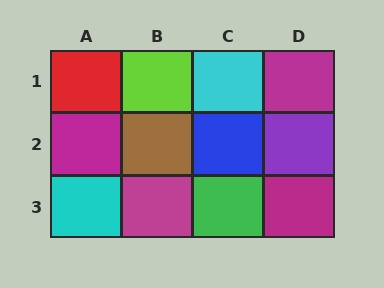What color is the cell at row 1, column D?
Magenta.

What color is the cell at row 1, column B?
Lime.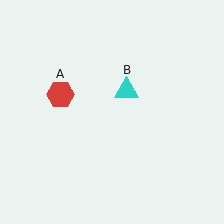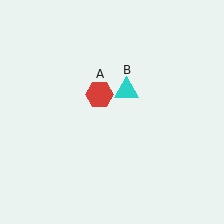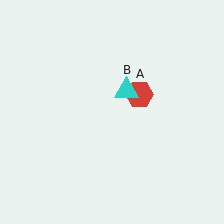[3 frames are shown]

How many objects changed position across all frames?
1 object changed position: red hexagon (object A).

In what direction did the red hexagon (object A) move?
The red hexagon (object A) moved right.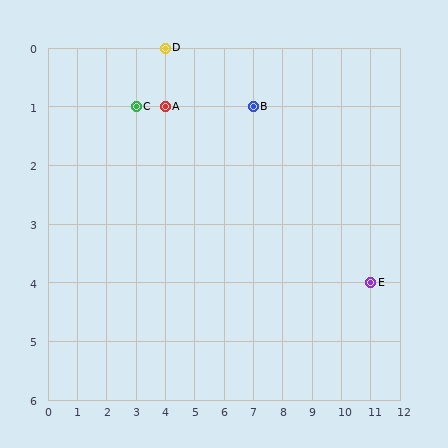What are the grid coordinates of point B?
Point B is at grid coordinates (7, 1).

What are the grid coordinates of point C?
Point C is at grid coordinates (3, 1).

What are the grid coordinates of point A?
Point A is at grid coordinates (4, 1).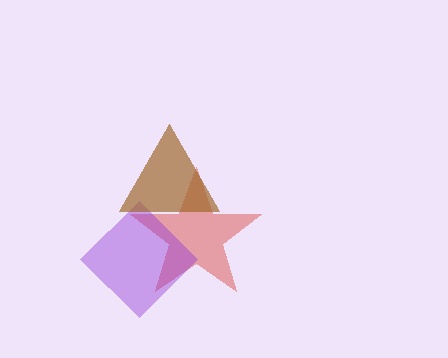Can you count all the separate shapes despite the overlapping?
Yes, there are 3 separate shapes.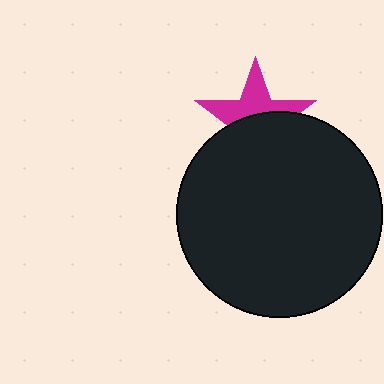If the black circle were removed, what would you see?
You would see the complete magenta star.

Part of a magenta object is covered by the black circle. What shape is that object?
It is a star.